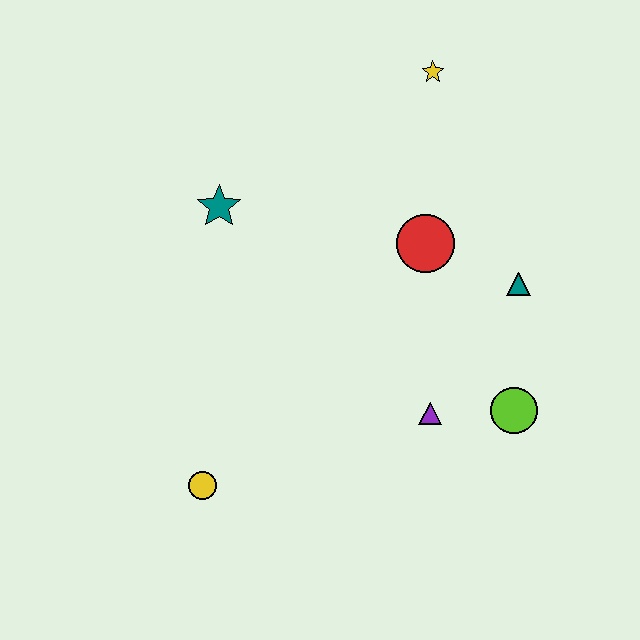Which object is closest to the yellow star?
The red circle is closest to the yellow star.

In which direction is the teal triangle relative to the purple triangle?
The teal triangle is above the purple triangle.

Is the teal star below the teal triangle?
No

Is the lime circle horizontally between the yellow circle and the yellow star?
No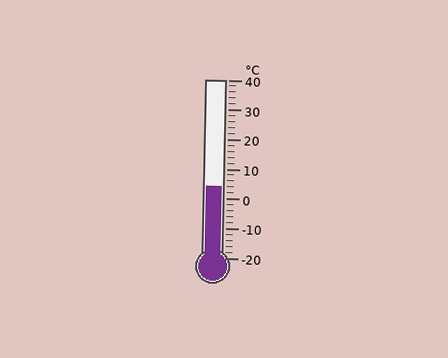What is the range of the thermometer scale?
The thermometer scale ranges from -20°C to 40°C.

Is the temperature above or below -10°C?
The temperature is above -10°C.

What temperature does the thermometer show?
The thermometer shows approximately 4°C.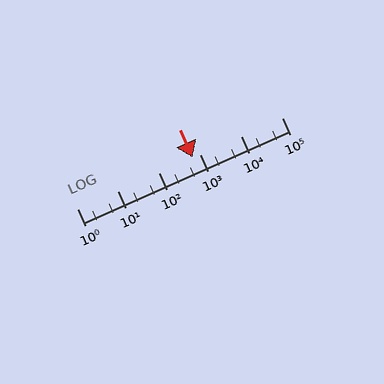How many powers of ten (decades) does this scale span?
The scale spans 5 decades, from 1 to 100000.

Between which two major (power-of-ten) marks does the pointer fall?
The pointer is between 100 and 1000.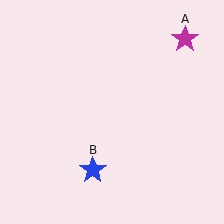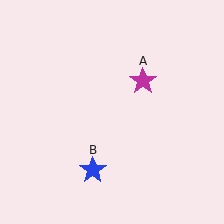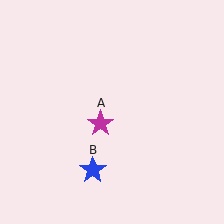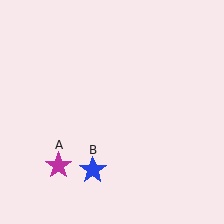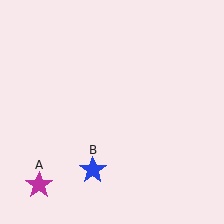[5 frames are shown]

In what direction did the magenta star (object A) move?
The magenta star (object A) moved down and to the left.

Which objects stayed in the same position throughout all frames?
Blue star (object B) remained stationary.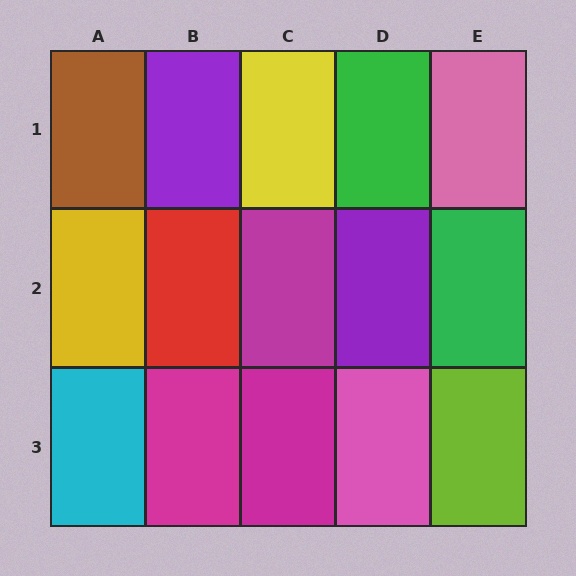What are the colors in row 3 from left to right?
Cyan, magenta, magenta, pink, lime.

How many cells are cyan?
1 cell is cyan.